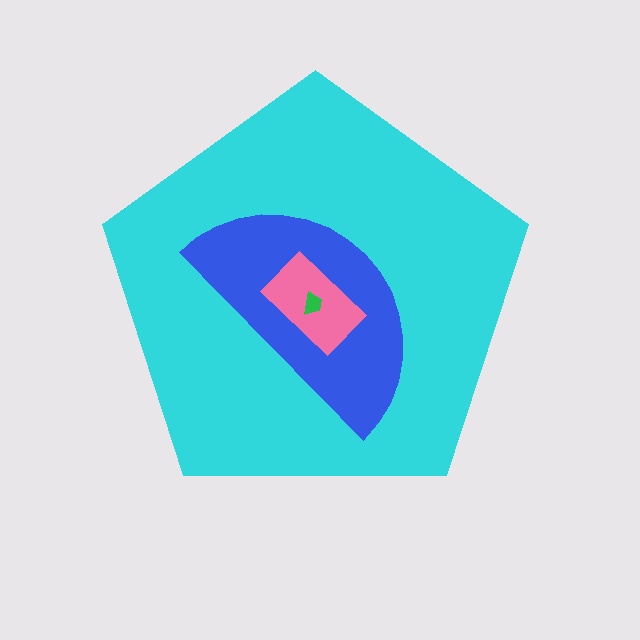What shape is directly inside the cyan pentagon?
The blue semicircle.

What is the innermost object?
The green trapezoid.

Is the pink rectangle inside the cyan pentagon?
Yes.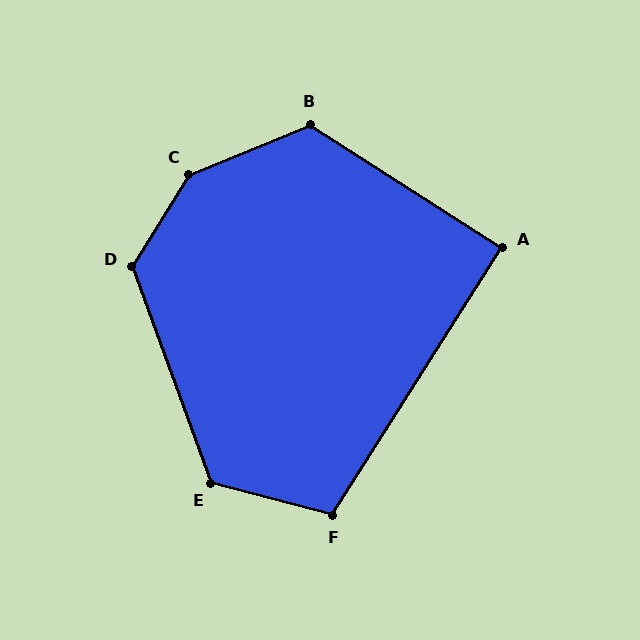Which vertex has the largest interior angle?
C, at approximately 144 degrees.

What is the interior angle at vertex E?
Approximately 125 degrees (obtuse).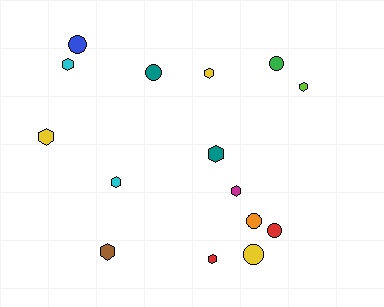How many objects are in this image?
There are 15 objects.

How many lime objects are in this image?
There is 1 lime object.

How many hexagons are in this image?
There are 9 hexagons.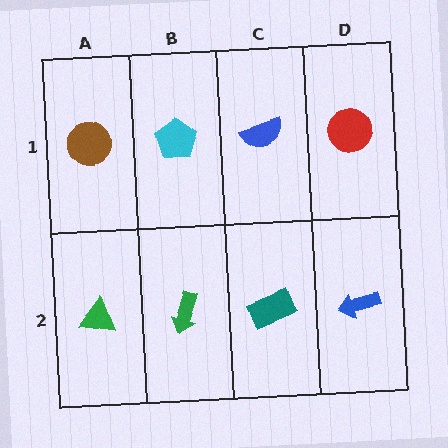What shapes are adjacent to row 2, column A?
A brown circle (row 1, column A), a green arrow (row 2, column B).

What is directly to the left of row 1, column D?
A blue semicircle.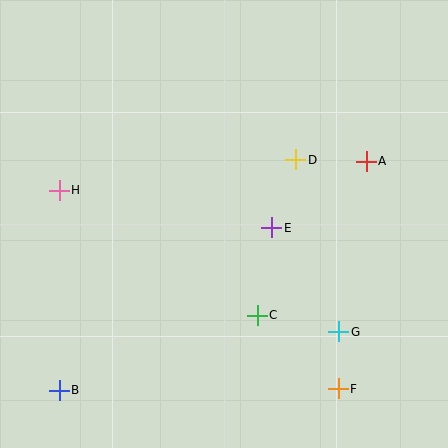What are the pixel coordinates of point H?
Point H is at (59, 190).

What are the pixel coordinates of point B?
Point B is at (59, 390).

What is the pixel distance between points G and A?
The distance between G and A is 173 pixels.